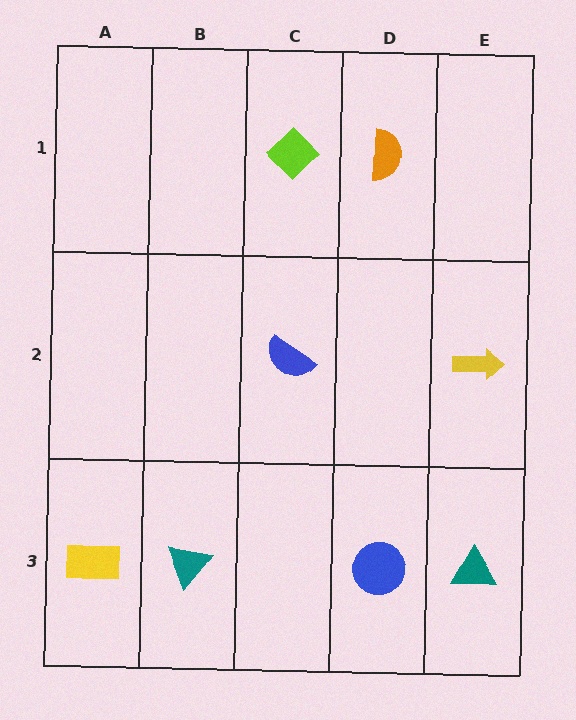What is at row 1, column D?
An orange semicircle.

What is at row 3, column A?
A yellow rectangle.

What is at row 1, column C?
A lime diamond.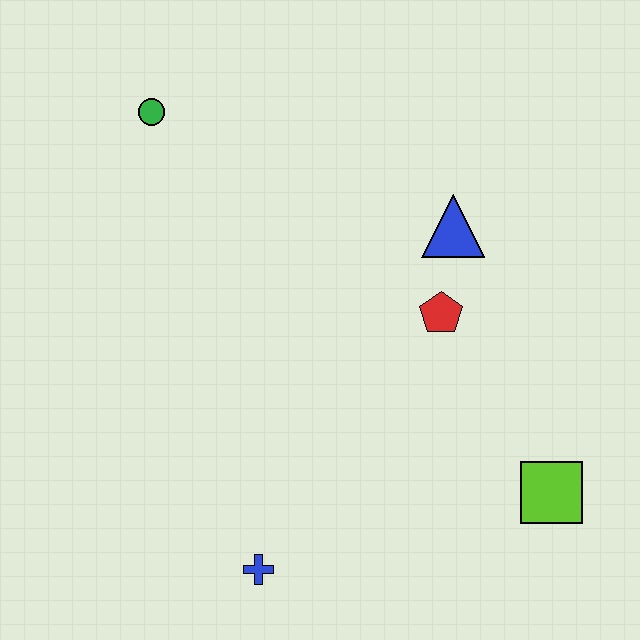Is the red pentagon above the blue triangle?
No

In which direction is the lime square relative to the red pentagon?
The lime square is below the red pentagon.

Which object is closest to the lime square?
The red pentagon is closest to the lime square.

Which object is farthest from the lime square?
The green circle is farthest from the lime square.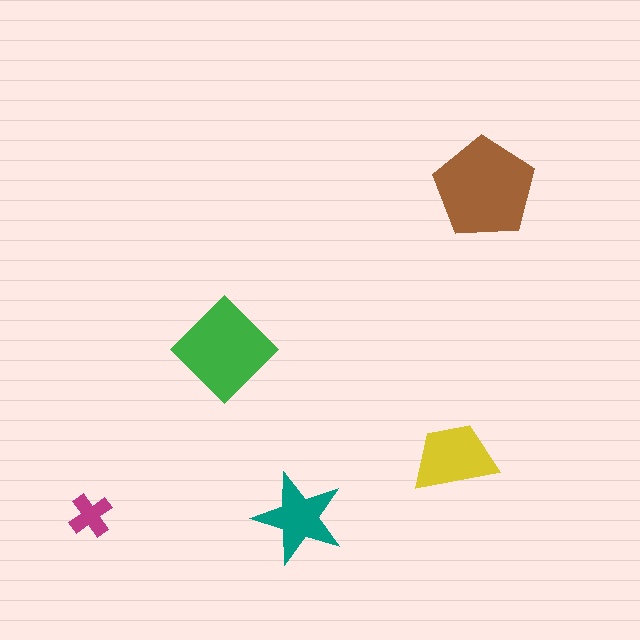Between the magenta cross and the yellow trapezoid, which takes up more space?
The yellow trapezoid.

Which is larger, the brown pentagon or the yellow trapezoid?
The brown pentagon.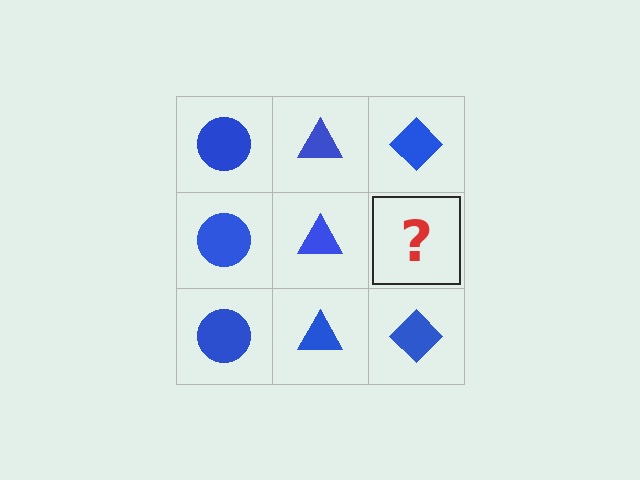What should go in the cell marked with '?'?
The missing cell should contain a blue diamond.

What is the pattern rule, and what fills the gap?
The rule is that each column has a consistent shape. The gap should be filled with a blue diamond.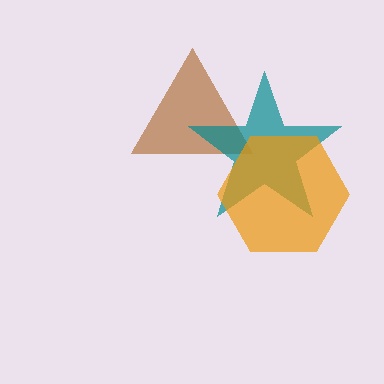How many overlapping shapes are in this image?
There are 3 overlapping shapes in the image.